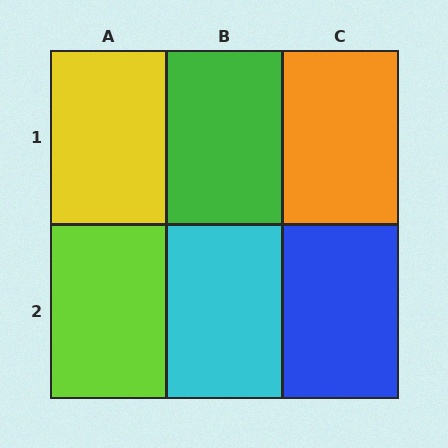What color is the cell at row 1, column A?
Yellow.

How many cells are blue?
1 cell is blue.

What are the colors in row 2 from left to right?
Lime, cyan, blue.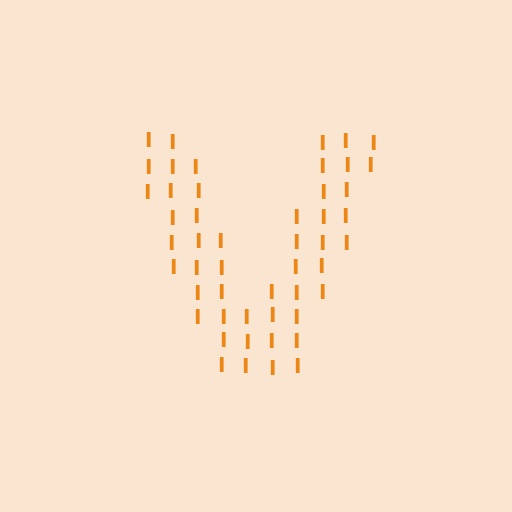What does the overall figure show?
The overall figure shows the letter V.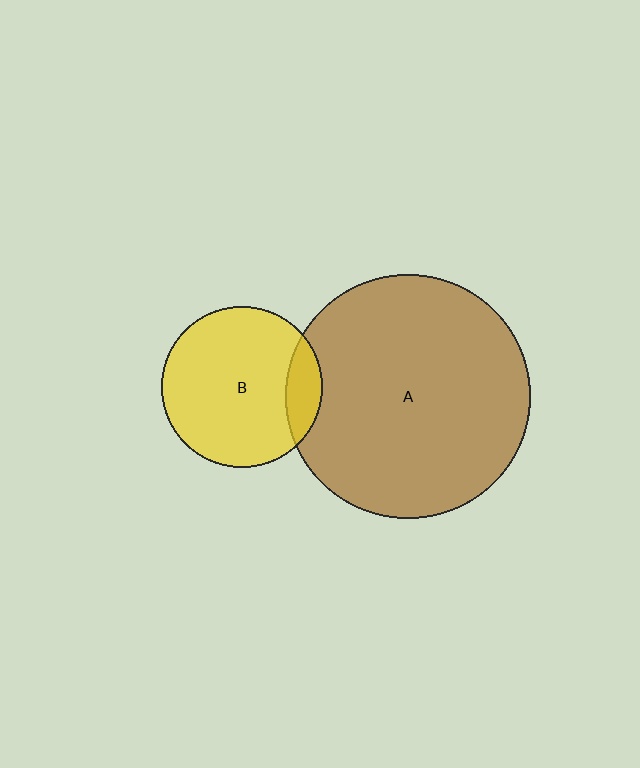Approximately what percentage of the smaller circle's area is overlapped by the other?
Approximately 15%.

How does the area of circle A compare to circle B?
Approximately 2.3 times.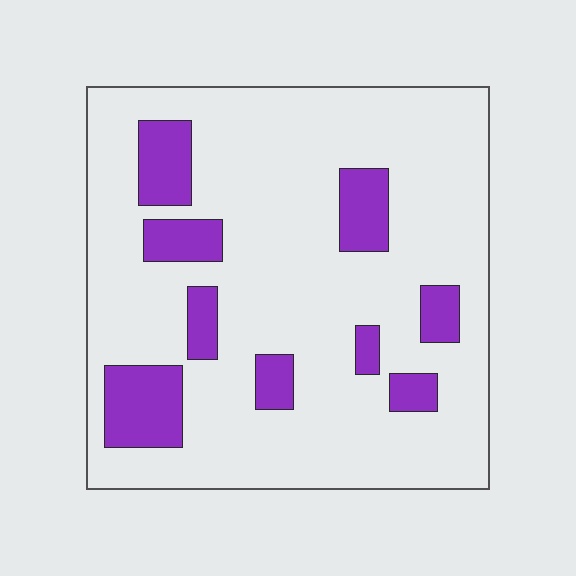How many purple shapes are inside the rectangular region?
9.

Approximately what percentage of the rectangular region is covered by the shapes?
Approximately 20%.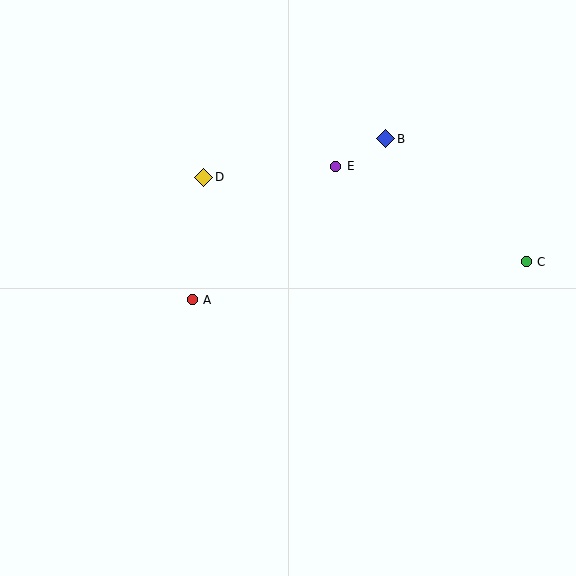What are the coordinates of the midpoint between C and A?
The midpoint between C and A is at (359, 281).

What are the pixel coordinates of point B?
Point B is at (386, 139).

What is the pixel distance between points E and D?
The distance between E and D is 132 pixels.